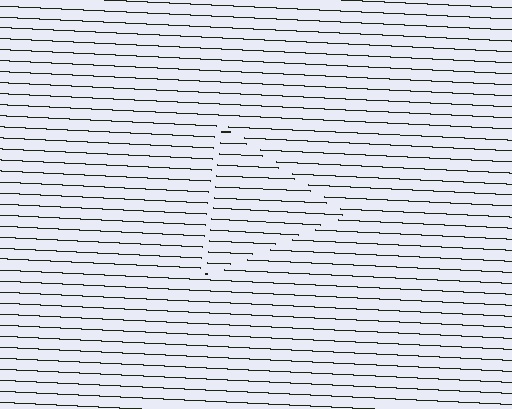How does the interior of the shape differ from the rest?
The interior of the shape contains the same grating, shifted by half a period — the contour is defined by the phase discontinuity where line-ends from the inner and outer gratings abut.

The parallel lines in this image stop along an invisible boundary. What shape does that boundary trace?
An illusory triangle. The interior of the shape contains the same grating, shifted by half a period — the contour is defined by the phase discontinuity where line-ends from the inner and outer gratings abut.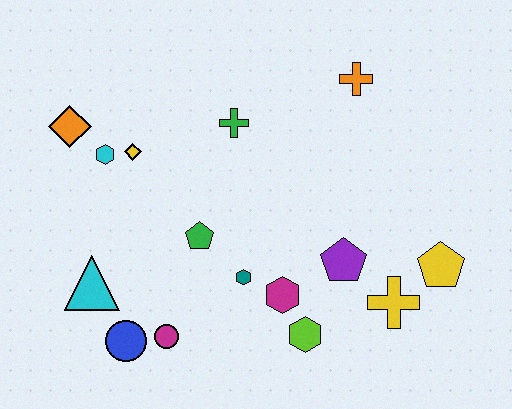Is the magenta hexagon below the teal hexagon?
Yes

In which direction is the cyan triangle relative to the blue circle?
The cyan triangle is above the blue circle.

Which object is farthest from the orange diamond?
The yellow pentagon is farthest from the orange diamond.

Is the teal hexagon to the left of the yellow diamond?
No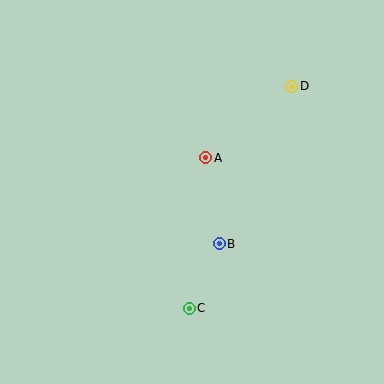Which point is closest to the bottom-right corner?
Point C is closest to the bottom-right corner.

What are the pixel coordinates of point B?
Point B is at (219, 244).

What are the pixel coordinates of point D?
Point D is at (292, 86).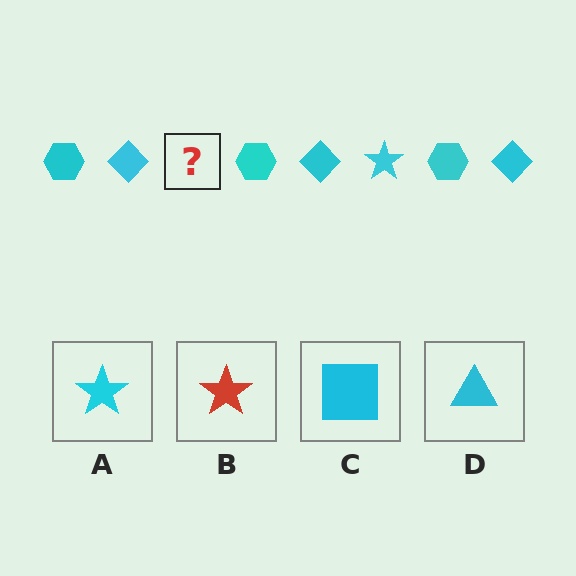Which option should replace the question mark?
Option A.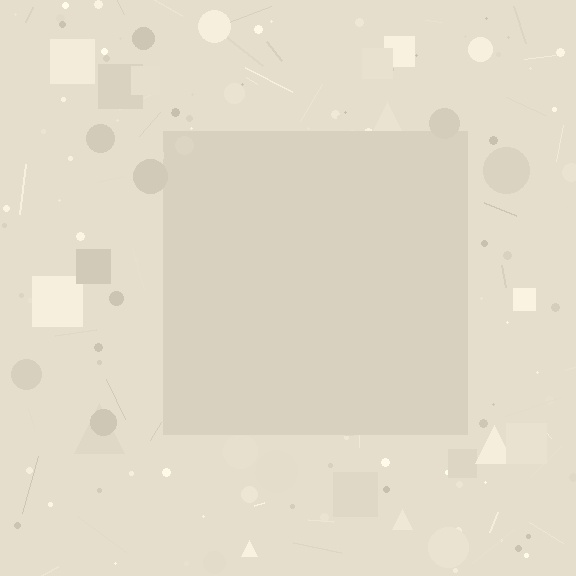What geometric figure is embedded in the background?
A square is embedded in the background.